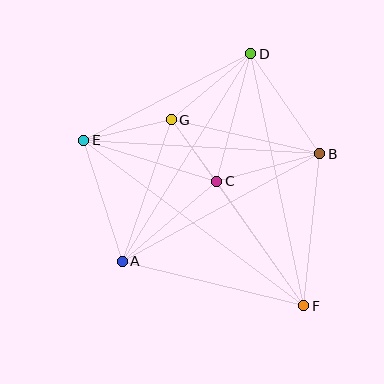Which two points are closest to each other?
Points C and G are closest to each other.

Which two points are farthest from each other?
Points E and F are farthest from each other.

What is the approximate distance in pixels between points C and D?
The distance between C and D is approximately 132 pixels.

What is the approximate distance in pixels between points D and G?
The distance between D and G is approximately 103 pixels.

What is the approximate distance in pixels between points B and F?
The distance between B and F is approximately 153 pixels.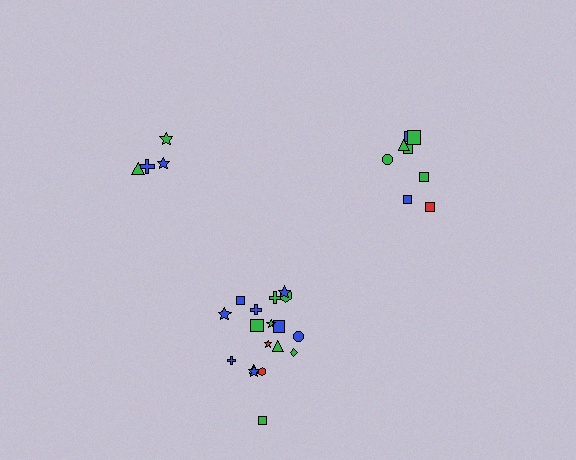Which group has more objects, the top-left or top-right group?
The top-right group.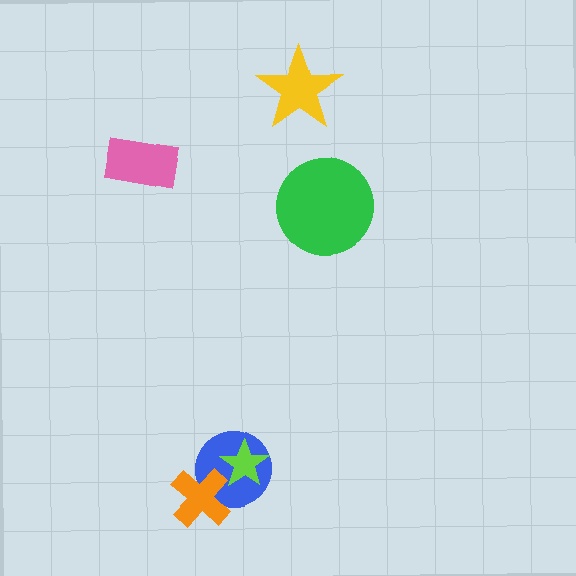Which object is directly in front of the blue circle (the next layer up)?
The lime star is directly in front of the blue circle.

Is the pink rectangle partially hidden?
No, no other shape covers it.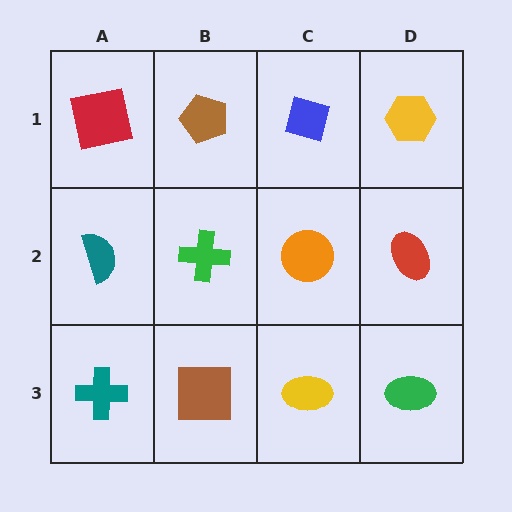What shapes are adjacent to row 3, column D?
A red ellipse (row 2, column D), a yellow ellipse (row 3, column C).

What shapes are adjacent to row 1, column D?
A red ellipse (row 2, column D), a blue diamond (row 1, column C).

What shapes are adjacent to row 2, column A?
A red square (row 1, column A), a teal cross (row 3, column A), a green cross (row 2, column B).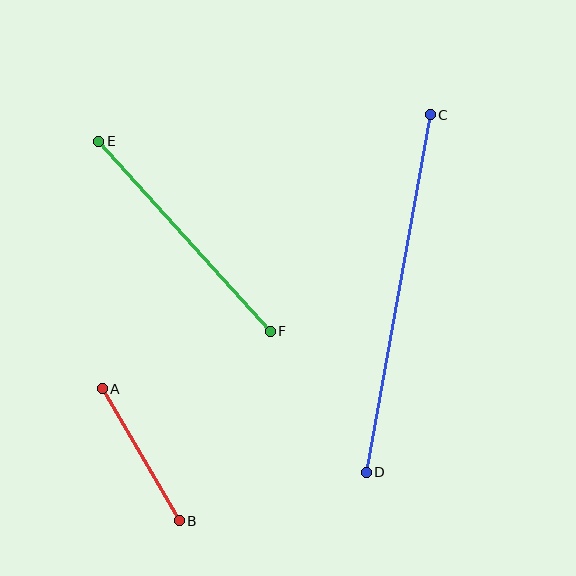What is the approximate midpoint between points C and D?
The midpoint is at approximately (398, 294) pixels.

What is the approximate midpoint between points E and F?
The midpoint is at approximately (185, 236) pixels.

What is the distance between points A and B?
The distance is approximately 153 pixels.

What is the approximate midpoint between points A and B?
The midpoint is at approximately (141, 455) pixels.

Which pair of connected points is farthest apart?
Points C and D are farthest apart.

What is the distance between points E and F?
The distance is approximately 256 pixels.